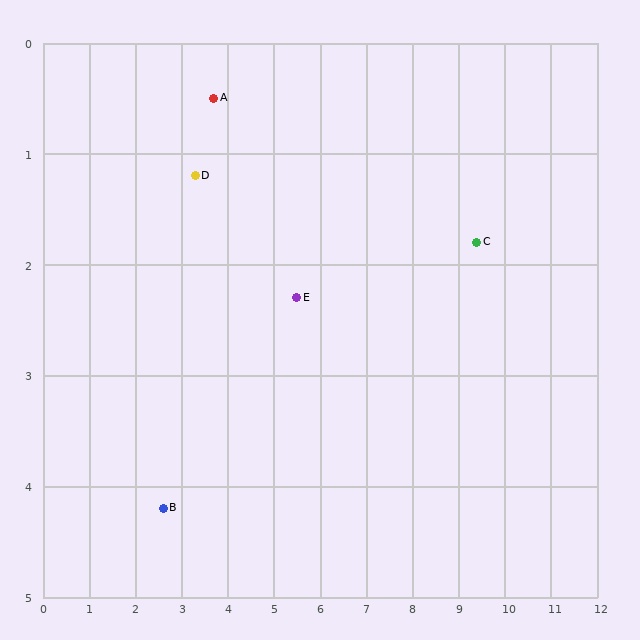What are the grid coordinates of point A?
Point A is at approximately (3.7, 0.5).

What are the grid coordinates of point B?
Point B is at approximately (2.6, 4.2).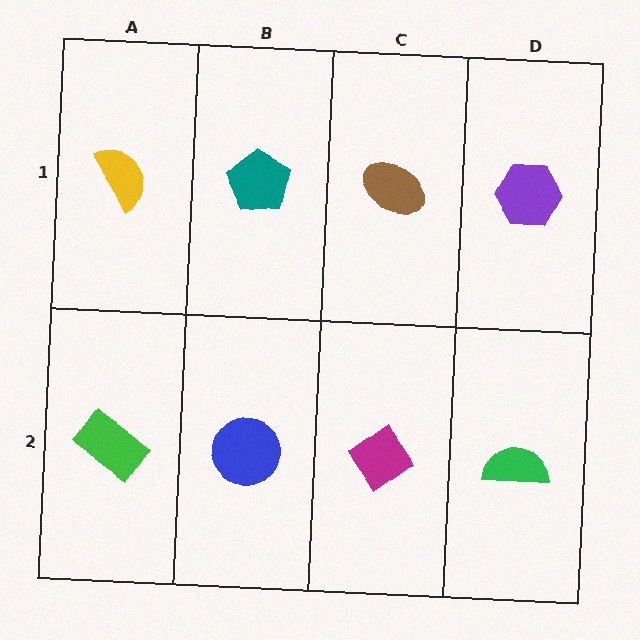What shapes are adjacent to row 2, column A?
A yellow semicircle (row 1, column A), a blue circle (row 2, column B).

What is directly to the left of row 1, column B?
A yellow semicircle.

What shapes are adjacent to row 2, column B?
A teal pentagon (row 1, column B), a green rectangle (row 2, column A), a magenta diamond (row 2, column C).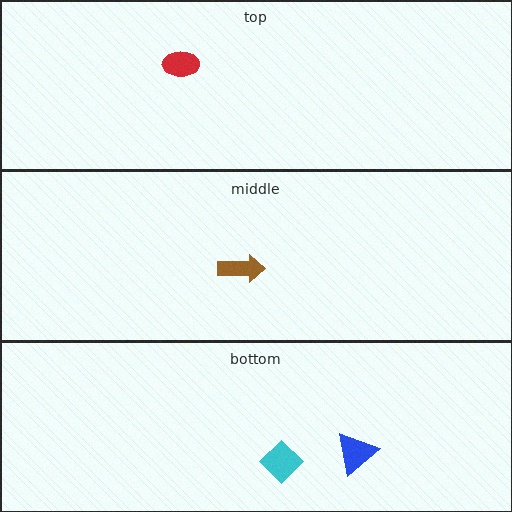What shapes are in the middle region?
The brown arrow.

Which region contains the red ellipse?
The top region.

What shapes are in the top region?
The red ellipse.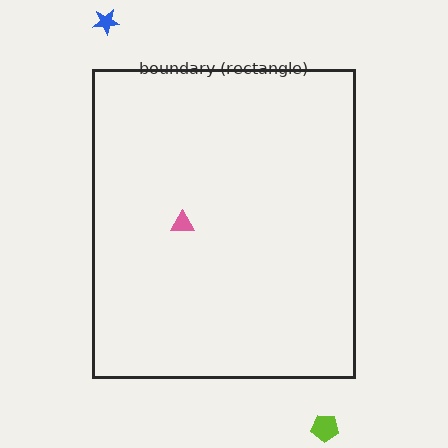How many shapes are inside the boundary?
1 inside, 2 outside.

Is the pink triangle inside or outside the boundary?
Inside.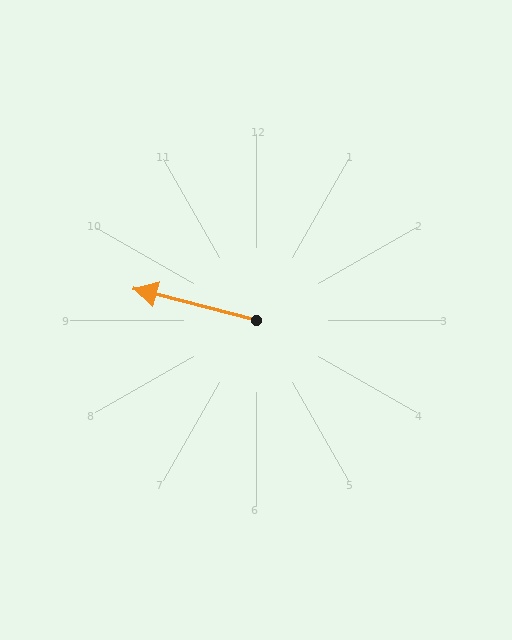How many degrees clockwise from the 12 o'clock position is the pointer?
Approximately 285 degrees.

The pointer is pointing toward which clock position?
Roughly 9 o'clock.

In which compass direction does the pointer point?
West.